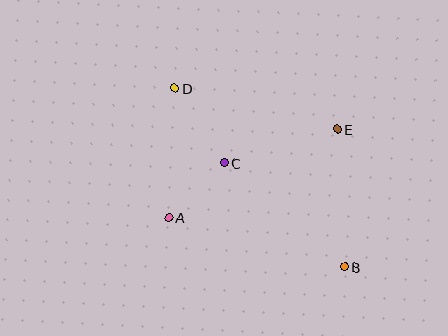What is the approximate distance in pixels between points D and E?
The distance between D and E is approximately 168 pixels.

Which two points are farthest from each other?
Points B and D are farthest from each other.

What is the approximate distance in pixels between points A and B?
The distance between A and B is approximately 183 pixels.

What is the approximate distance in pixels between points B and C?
The distance between B and C is approximately 159 pixels.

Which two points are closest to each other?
Points A and C are closest to each other.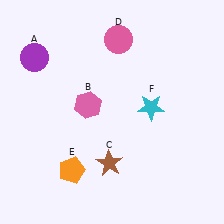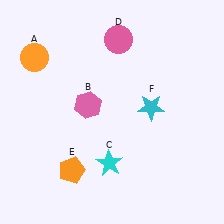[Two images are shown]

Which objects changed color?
A changed from purple to orange. C changed from brown to cyan.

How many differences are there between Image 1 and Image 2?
There are 2 differences between the two images.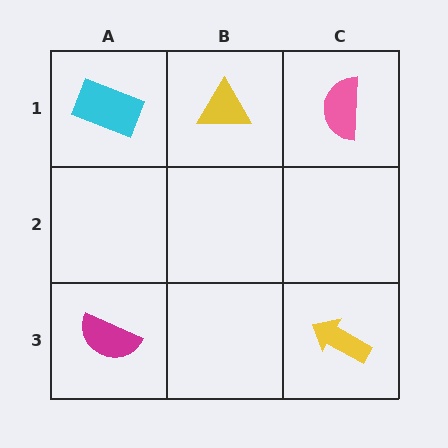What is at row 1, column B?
A yellow triangle.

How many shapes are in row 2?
0 shapes.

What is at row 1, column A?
A cyan rectangle.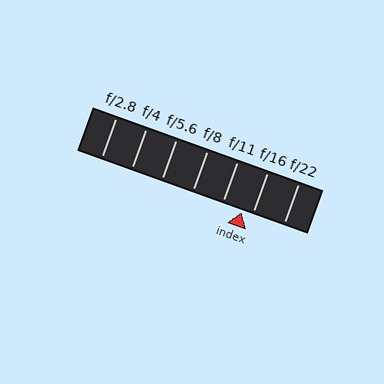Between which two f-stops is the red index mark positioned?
The index mark is between f/11 and f/16.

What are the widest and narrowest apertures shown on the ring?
The widest aperture shown is f/2.8 and the narrowest is f/22.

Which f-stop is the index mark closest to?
The index mark is closest to f/16.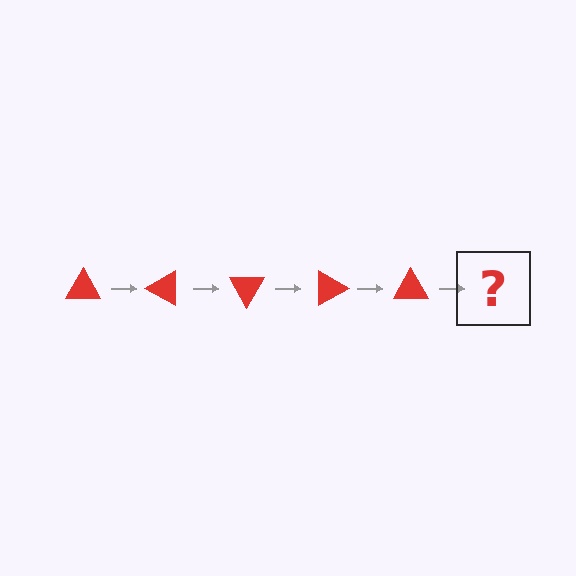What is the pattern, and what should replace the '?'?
The pattern is that the triangle rotates 30 degrees each step. The '?' should be a red triangle rotated 150 degrees.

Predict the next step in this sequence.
The next step is a red triangle rotated 150 degrees.